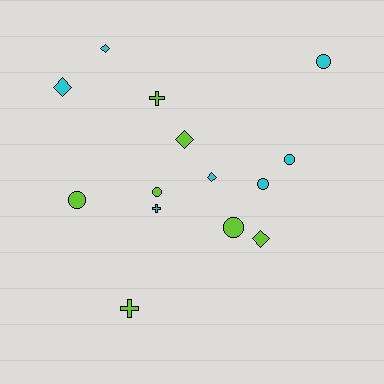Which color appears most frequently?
Cyan, with 7 objects.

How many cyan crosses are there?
There is 1 cyan cross.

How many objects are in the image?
There are 14 objects.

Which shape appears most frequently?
Circle, with 6 objects.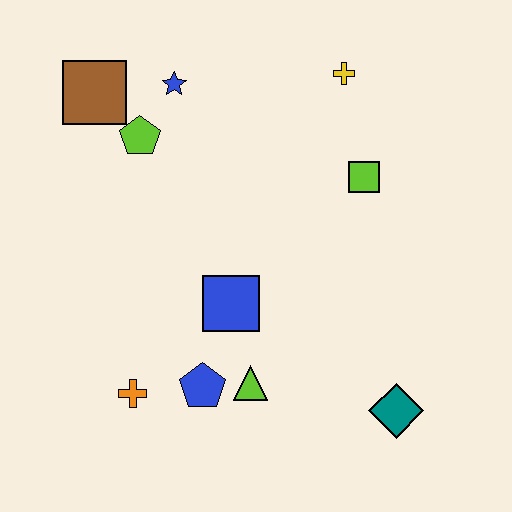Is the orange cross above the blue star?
No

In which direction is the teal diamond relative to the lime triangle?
The teal diamond is to the right of the lime triangle.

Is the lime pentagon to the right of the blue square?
No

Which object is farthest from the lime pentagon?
The teal diamond is farthest from the lime pentagon.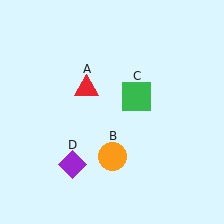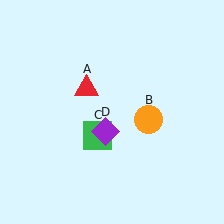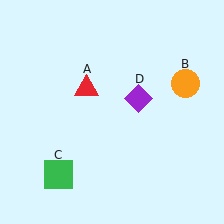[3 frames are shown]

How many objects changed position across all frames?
3 objects changed position: orange circle (object B), green square (object C), purple diamond (object D).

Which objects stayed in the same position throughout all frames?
Red triangle (object A) remained stationary.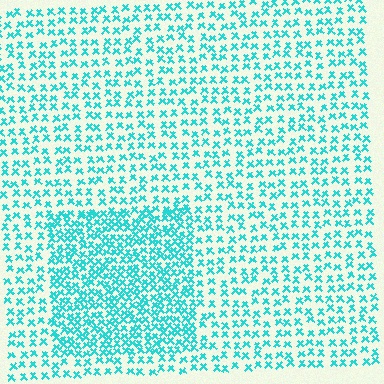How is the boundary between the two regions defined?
The boundary is defined by a change in element density (approximately 1.9x ratio). All elements are the same color, size, and shape.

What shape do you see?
I see a rectangle.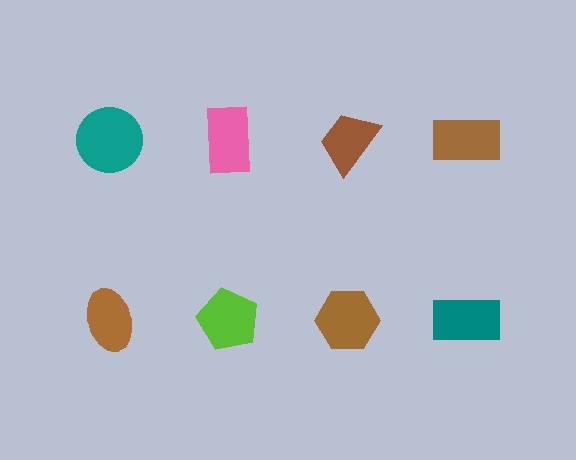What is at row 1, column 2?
A pink rectangle.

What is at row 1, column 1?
A teal circle.